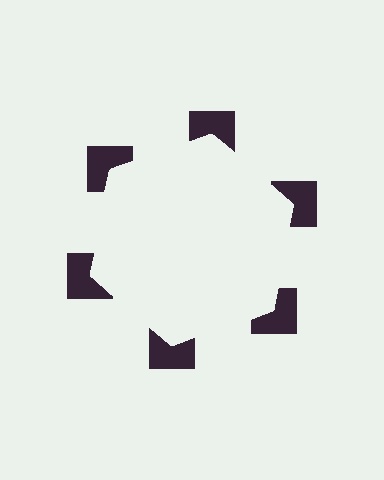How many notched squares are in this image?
There are 6 — one at each vertex of the illusory hexagon.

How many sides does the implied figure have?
6 sides.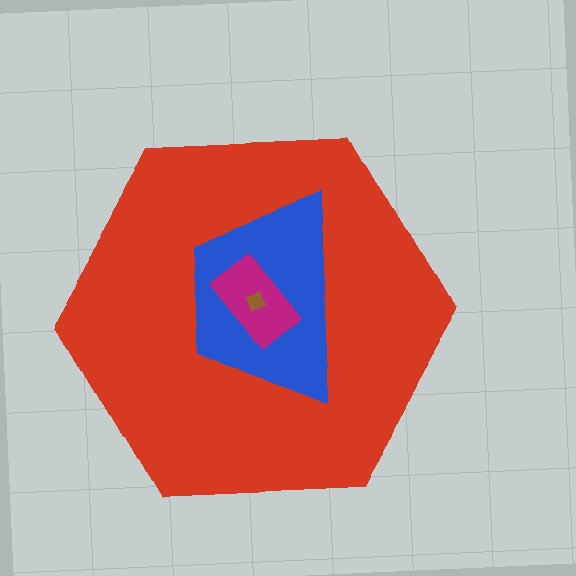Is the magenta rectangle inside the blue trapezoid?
Yes.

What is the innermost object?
The brown diamond.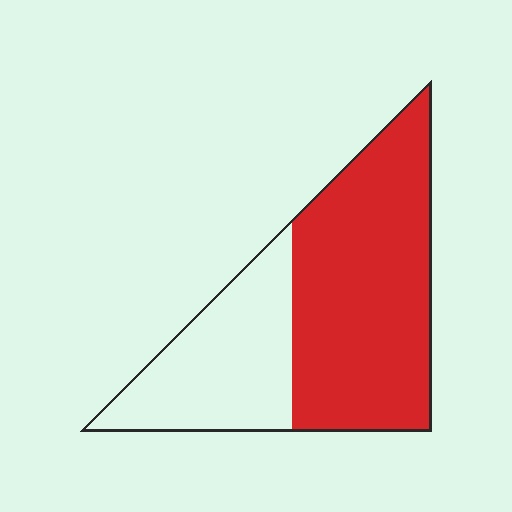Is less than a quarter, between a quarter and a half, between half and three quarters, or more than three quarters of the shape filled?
Between half and three quarters.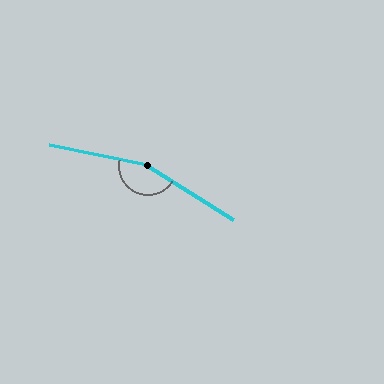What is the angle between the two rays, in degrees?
Approximately 159 degrees.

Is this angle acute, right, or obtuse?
It is obtuse.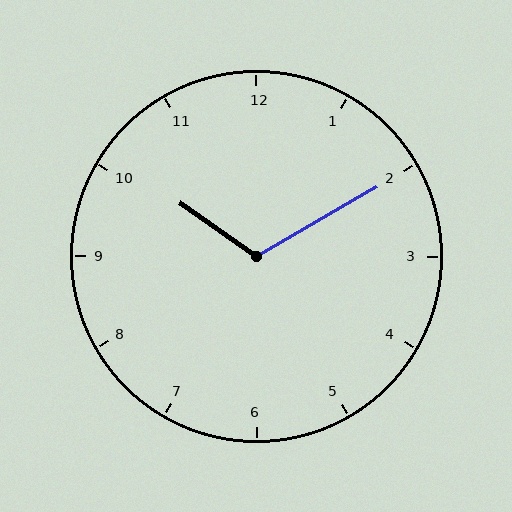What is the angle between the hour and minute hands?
Approximately 115 degrees.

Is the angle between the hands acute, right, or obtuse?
It is obtuse.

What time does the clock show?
10:10.